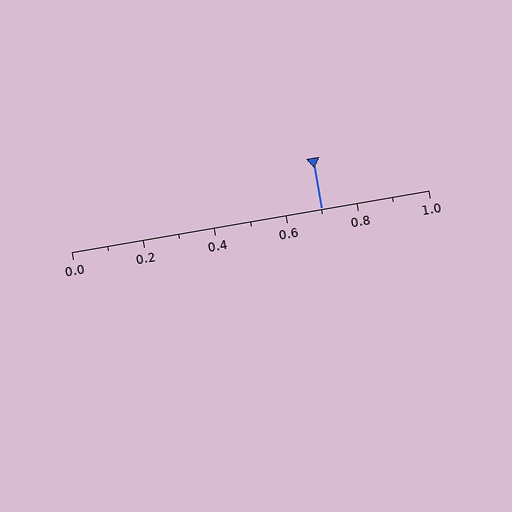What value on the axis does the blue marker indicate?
The marker indicates approximately 0.7.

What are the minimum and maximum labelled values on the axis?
The axis runs from 0.0 to 1.0.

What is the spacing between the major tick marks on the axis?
The major ticks are spaced 0.2 apart.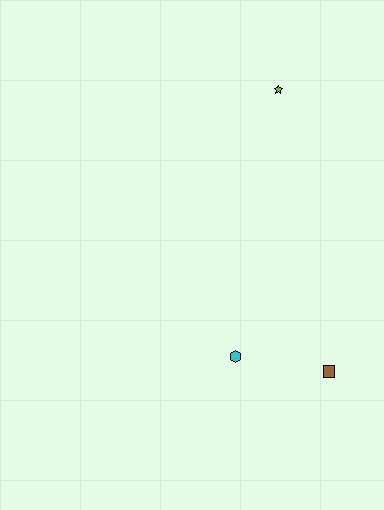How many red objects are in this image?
There are no red objects.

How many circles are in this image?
There are no circles.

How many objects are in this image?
There are 3 objects.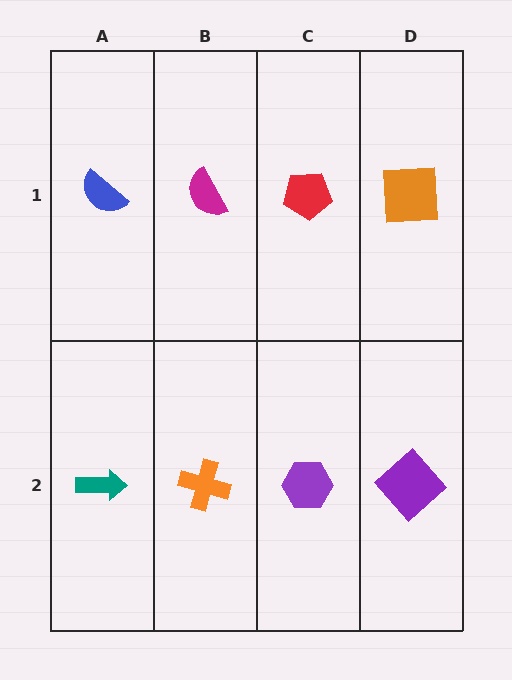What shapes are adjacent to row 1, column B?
An orange cross (row 2, column B), a blue semicircle (row 1, column A), a red pentagon (row 1, column C).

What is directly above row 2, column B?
A magenta semicircle.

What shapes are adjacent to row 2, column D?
An orange square (row 1, column D), a purple hexagon (row 2, column C).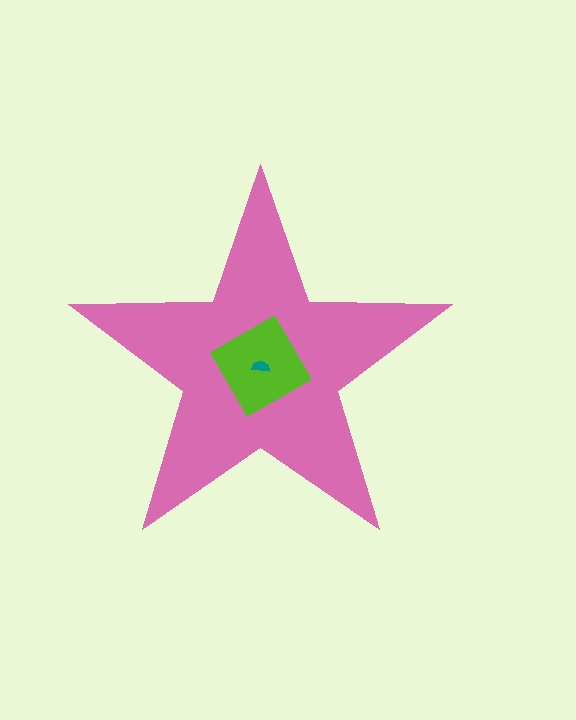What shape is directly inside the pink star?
The lime diamond.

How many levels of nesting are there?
3.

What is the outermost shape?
The pink star.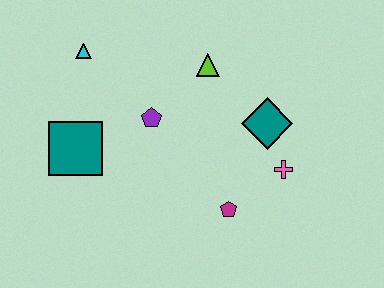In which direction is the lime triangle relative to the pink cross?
The lime triangle is above the pink cross.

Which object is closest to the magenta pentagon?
The pink cross is closest to the magenta pentagon.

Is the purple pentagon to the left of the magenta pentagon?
Yes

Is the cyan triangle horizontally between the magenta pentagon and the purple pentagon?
No